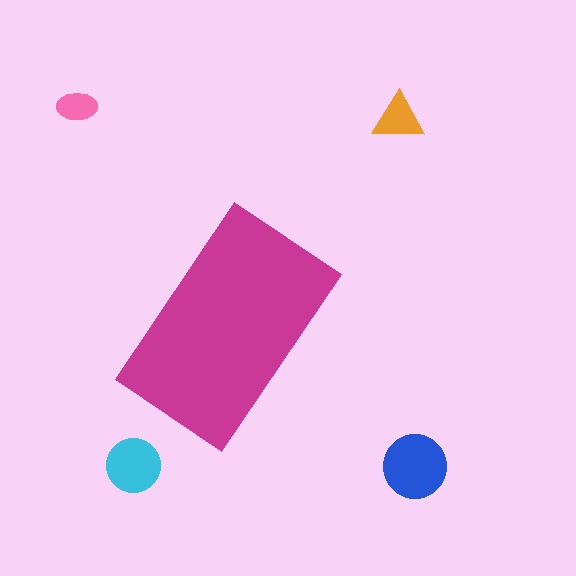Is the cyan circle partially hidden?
No, the cyan circle is fully visible.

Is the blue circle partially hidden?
No, the blue circle is fully visible.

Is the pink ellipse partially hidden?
No, the pink ellipse is fully visible.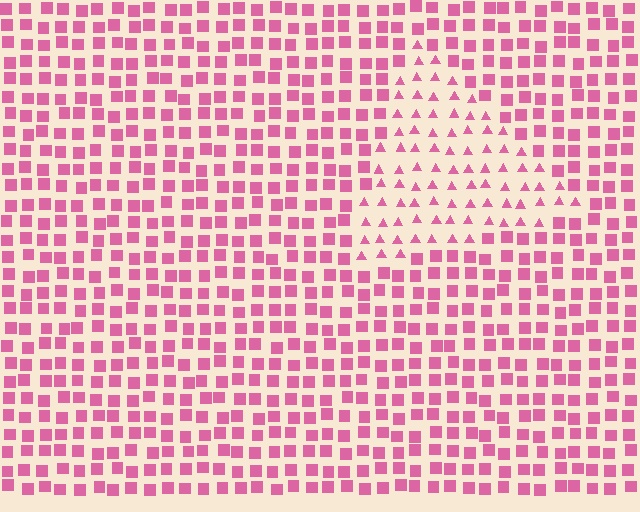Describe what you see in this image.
The image is filled with small pink elements arranged in a uniform grid. A triangle-shaped region contains triangles, while the surrounding area contains squares. The boundary is defined purely by the change in element shape.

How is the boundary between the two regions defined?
The boundary is defined by a change in element shape: triangles inside vs. squares outside. All elements share the same color and spacing.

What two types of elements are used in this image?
The image uses triangles inside the triangle region and squares outside it.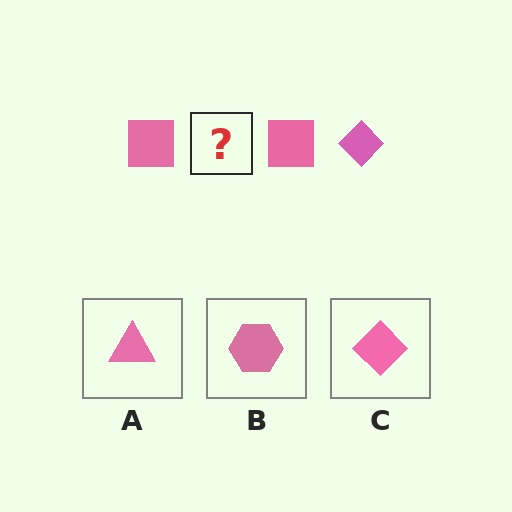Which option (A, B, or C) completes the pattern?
C.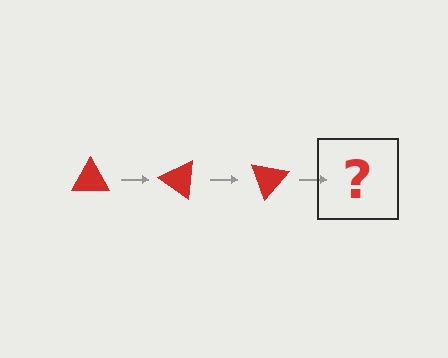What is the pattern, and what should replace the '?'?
The pattern is that the triangle rotates 35 degrees each step. The '?' should be a red triangle rotated 105 degrees.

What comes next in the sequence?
The next element should be a red triangle rotated 105 degrees.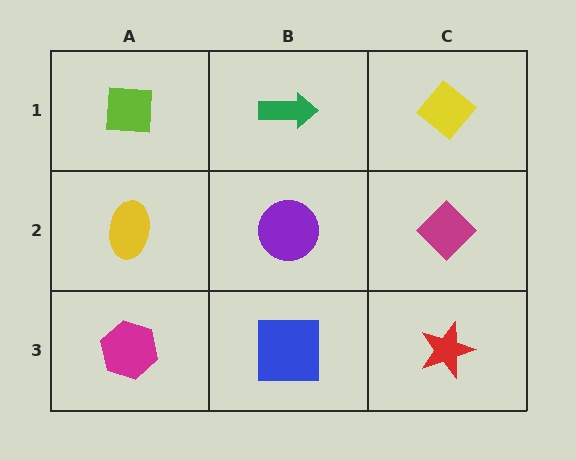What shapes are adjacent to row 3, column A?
A yellow ellipse (row 2, column A), a blue square (row 3, column B).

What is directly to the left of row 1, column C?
A green arrow.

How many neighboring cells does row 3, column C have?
2.